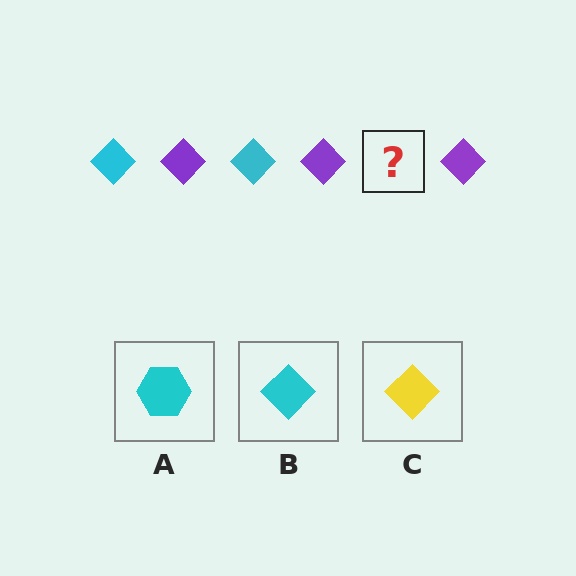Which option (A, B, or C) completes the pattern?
B.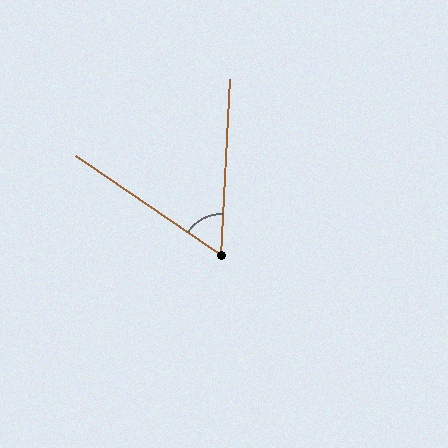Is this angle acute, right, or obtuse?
It is acute.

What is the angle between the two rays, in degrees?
Approximately 59 degrees.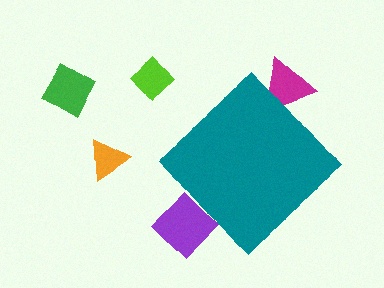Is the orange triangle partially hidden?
No, the orange triangle is fully visible.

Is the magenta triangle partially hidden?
Yes, the magenta triangle is partially hidden behind the teal diamond.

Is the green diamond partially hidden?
No, the green diamond is fully visible.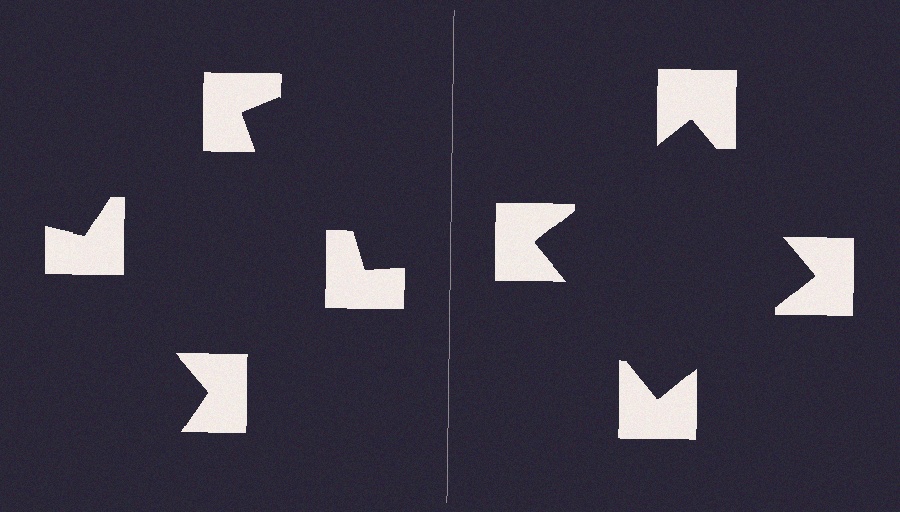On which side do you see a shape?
An illusory square appears on the right side. On the left side the wedge cuts are rotated, so no coherent shape forms.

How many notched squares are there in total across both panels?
8 — 4 on each side.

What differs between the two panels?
The notched squares are positioned identically on both sides; only the wedge orientations differ. On the right they align to a square; on the left they are misaligned.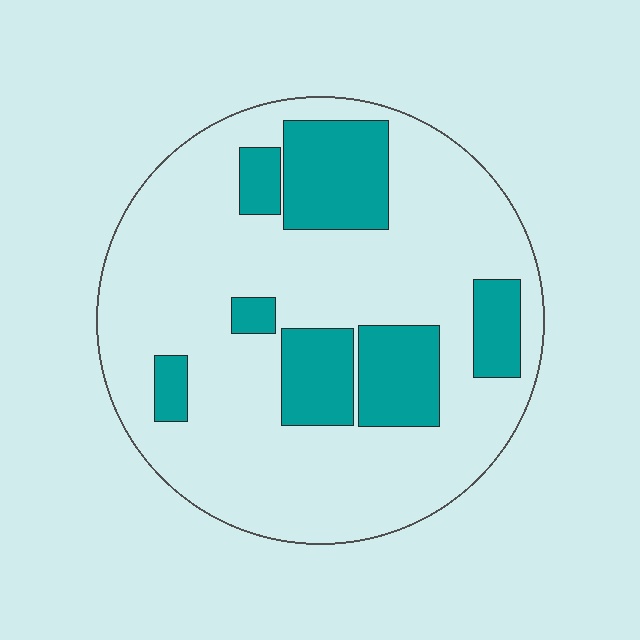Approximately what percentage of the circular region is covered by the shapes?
Approximately 25%.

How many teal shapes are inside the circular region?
7.